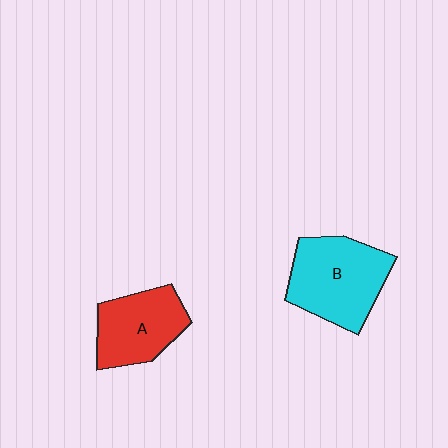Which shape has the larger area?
Shape B (cyan).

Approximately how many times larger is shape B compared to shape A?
Approximately 1.3 times.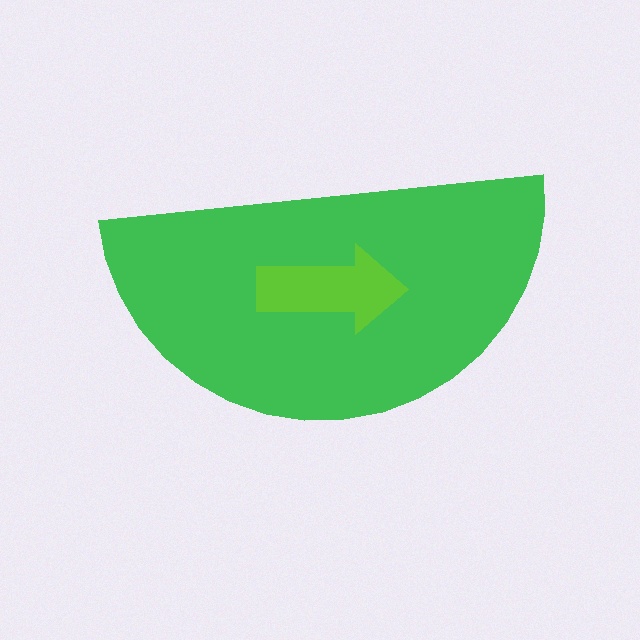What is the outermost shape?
The green semicircle.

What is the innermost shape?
The lime arrow.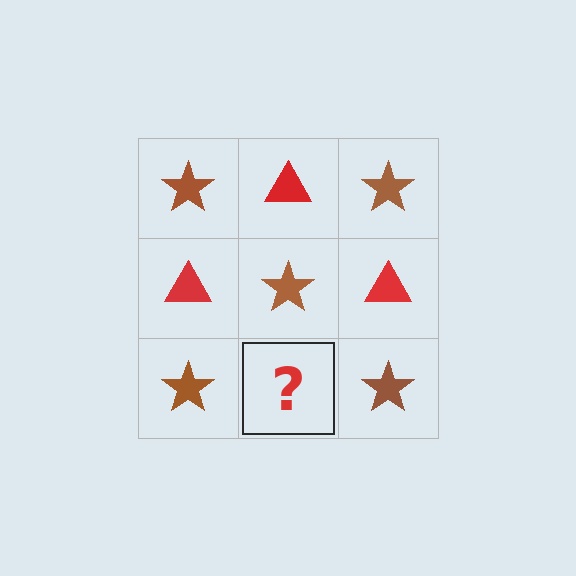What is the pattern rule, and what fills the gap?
The rule is that it alternates brown star and red triangle in a checkerboard pattern. The gap should be filled with a red triangle.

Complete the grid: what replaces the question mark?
The question mark should be replaced with a red triangle.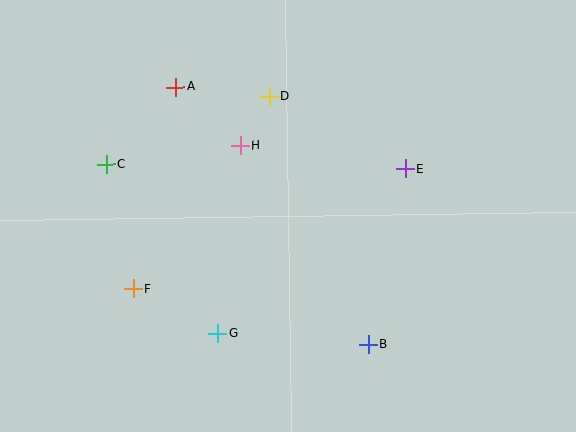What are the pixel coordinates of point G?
Point G is at (218, 333).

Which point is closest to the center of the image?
Point H at (240, 145) is closest to the center.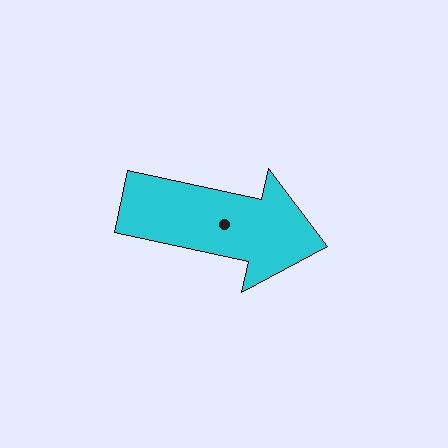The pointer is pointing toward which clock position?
Roughly 3 o'clock.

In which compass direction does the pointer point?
East.